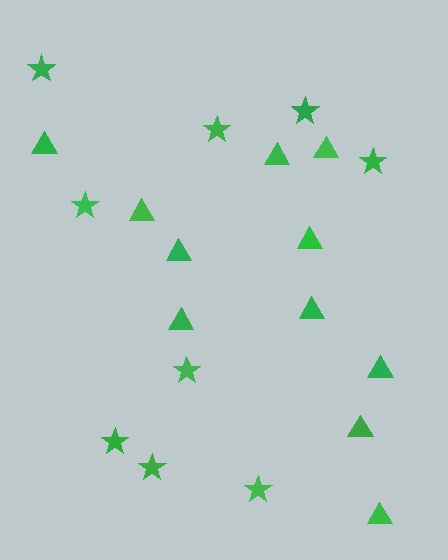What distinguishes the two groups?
There are 2 groups: one group of stars (9) and one group of triangles (11).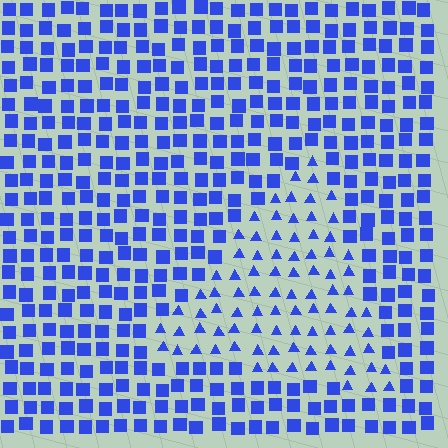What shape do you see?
I see a triangle.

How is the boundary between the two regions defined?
The boundary is defined by a change in element shape: triangles inside vs. squares outside. All elements share the same color and spacing.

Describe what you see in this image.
The image is filled with small blue elements arranged in a uniform grid. A triangle-shaped region contains triangles, while the surrounding area contains squares. The boundary is defined purely by the change in element shape.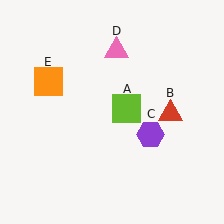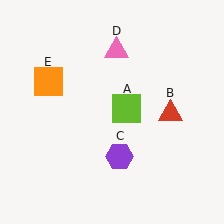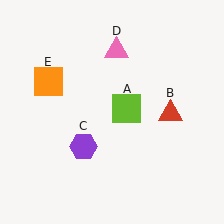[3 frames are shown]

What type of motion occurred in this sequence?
The purple hexagon (object C) rotated clockwise around the center of the scene.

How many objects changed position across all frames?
1 object changed position: purple hexagon (object C).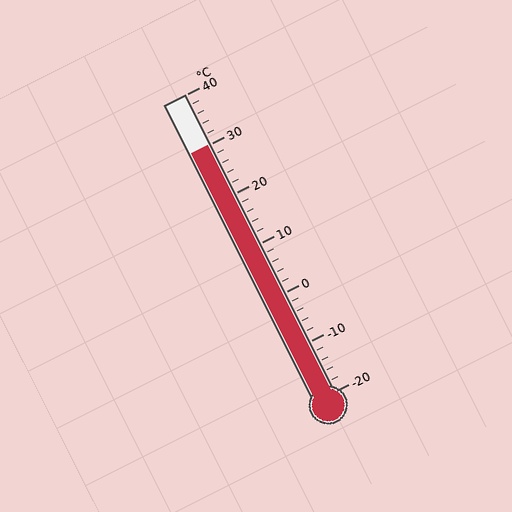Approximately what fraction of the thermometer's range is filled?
The thermometer is filled to approximately 85% of its range.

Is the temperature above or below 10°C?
The temperature is above 10°C.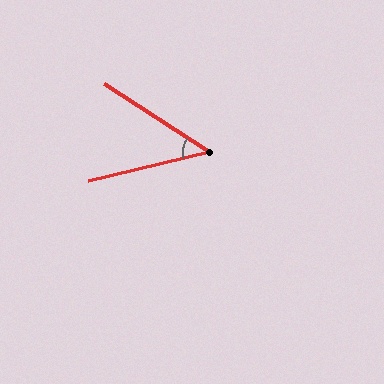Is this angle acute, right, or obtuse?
It is acute.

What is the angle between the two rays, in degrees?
Approximately 46 degrees.